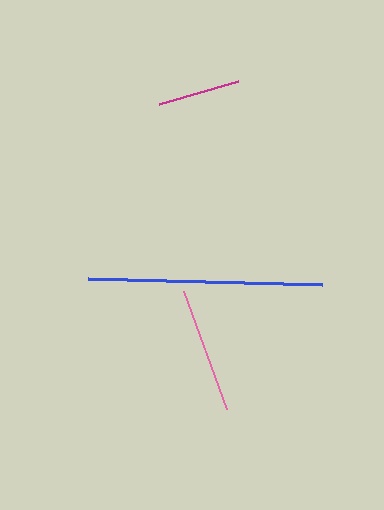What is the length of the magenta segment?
The magenta segment is approximately 82 pixels long.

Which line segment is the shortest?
The magenta line is the shortest at approximately 82 pixels.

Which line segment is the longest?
The blue line is the longest at approximately 235 pixels.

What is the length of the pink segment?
The pink segment is approximately 126 pixels long.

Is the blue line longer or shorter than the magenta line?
The blue line is longer than the magenta line.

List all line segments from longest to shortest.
From longest to shortest: blue, pink, magenta.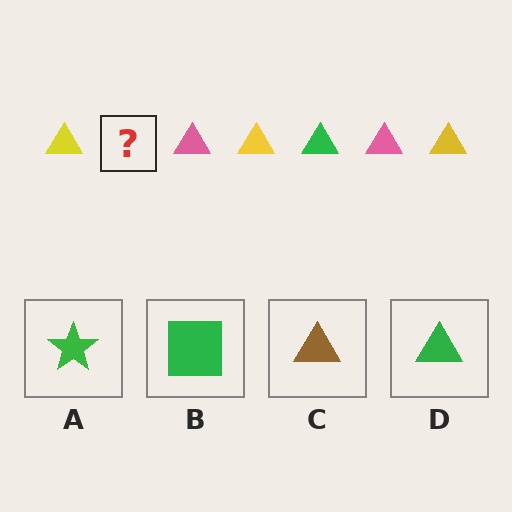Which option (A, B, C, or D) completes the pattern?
D.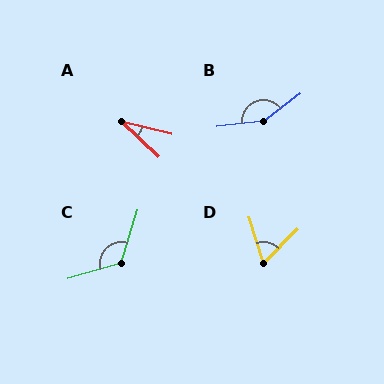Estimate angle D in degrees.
Approximately 63 degrees.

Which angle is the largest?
B, at approximately 150 degrees.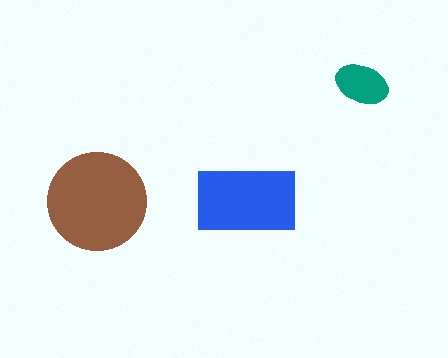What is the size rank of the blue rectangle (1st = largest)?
2nd.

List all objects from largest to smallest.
The brown circle, the blue rectangle, the teal ellipse.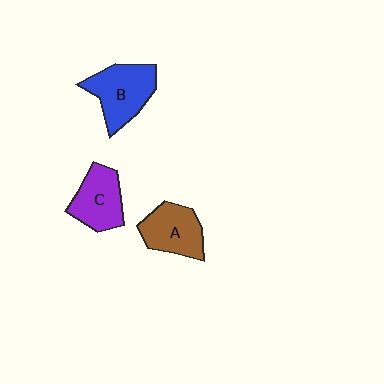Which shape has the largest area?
Shape B (blue).